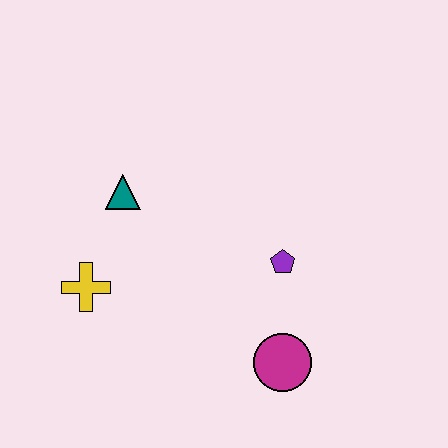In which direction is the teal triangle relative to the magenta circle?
The teal triangle is above the magenta circle.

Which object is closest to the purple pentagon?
The magenta circle is closest to the purple pentagon.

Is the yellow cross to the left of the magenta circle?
Yes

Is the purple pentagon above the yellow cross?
Yes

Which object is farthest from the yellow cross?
The magenta circle is farthest from the yellow cross.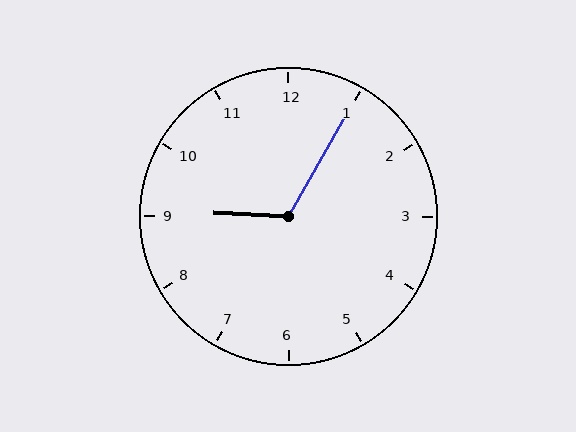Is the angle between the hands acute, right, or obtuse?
It is obtuse.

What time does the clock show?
9:05.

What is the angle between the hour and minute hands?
Approximately 118 degrees.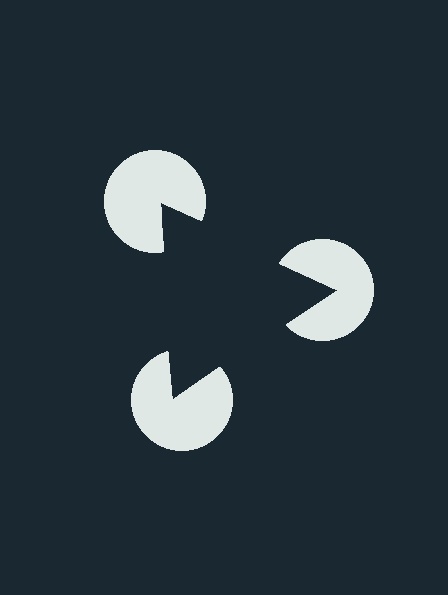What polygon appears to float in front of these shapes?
An illusory triangle — its edges are inferred from the aligned wedge cuts in the pac-man discs, not physically drawn.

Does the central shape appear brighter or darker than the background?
It typically appears slightly darker than the background, even though no actual brightness change is drawn.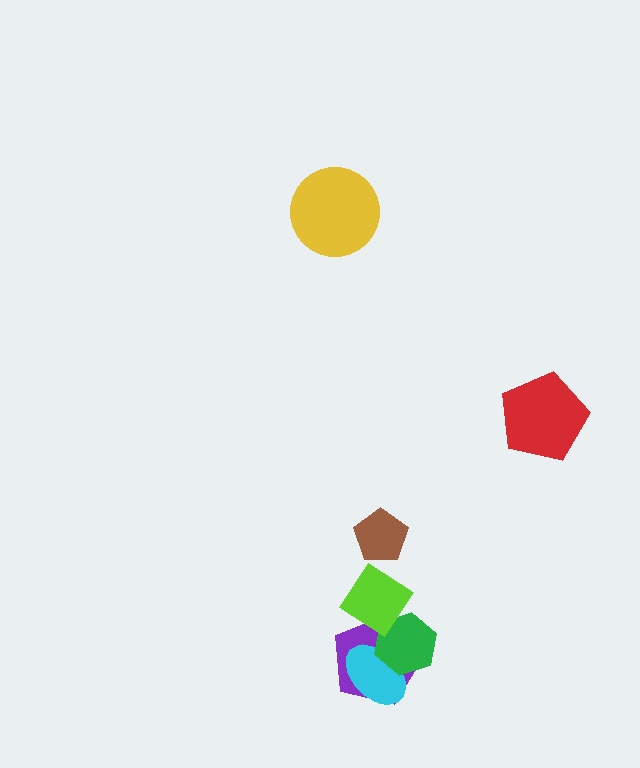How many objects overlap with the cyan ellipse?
2 objects overlap with the cyan ellipse.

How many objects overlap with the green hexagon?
3 objects overlap with the green hexagon.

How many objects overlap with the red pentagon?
0 objects overlap with the red pentagon.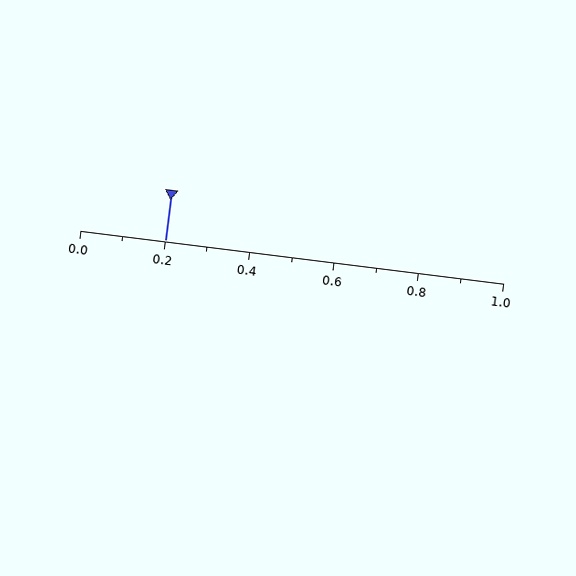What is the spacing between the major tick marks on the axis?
The major ticks are spaced 0.2 apart.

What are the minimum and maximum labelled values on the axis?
The axis runs from 0.0 to 1.0.